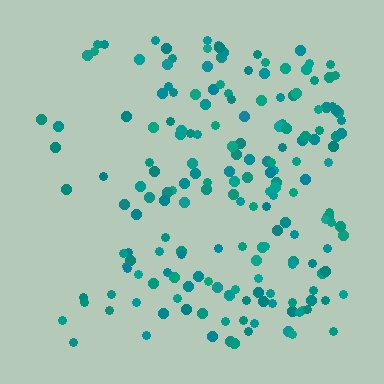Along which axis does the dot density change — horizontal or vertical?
Horizontal.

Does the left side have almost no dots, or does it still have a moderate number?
Still a moderate number, just noticeably fewer than the right.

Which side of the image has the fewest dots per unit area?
The left.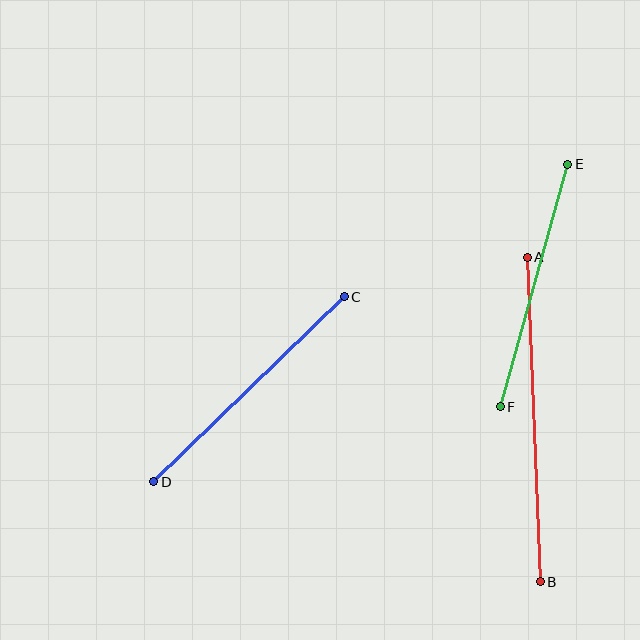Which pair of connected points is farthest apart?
Points A and B are farthest apart.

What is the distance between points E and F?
The distance is approximately 252 pixels.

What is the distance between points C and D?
The distance is approximately 266 pixels.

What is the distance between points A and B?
The distance is approximately 325 pixels.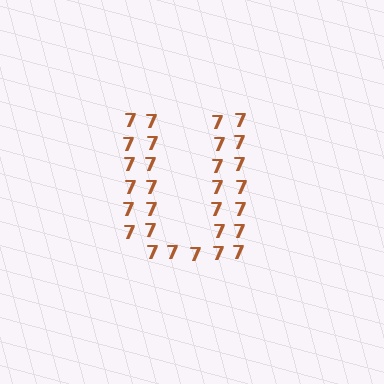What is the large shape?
The large shape is the letter U.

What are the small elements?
The small elements are digit 7's.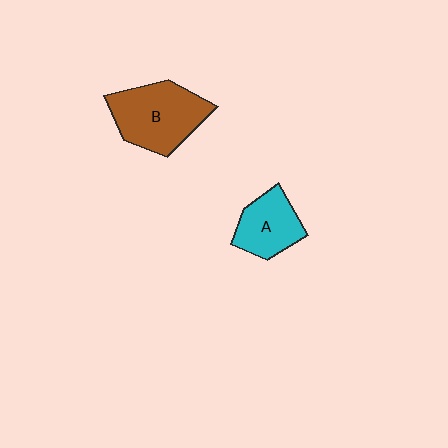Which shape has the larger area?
Shape B (brown).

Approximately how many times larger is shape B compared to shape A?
Approximately 1.5 times.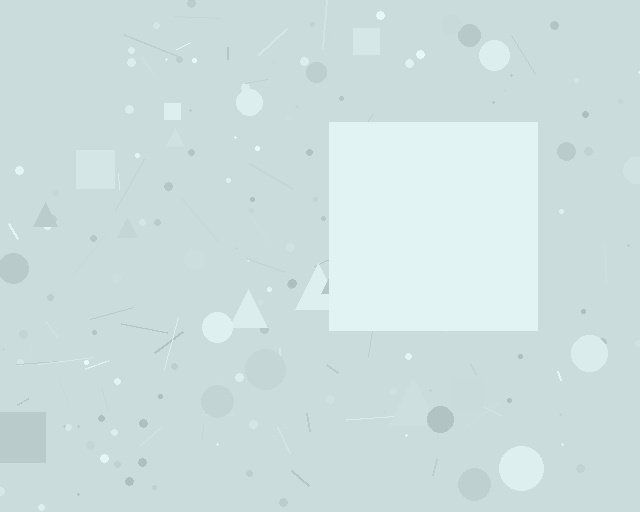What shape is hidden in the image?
A square is hidden in the image.